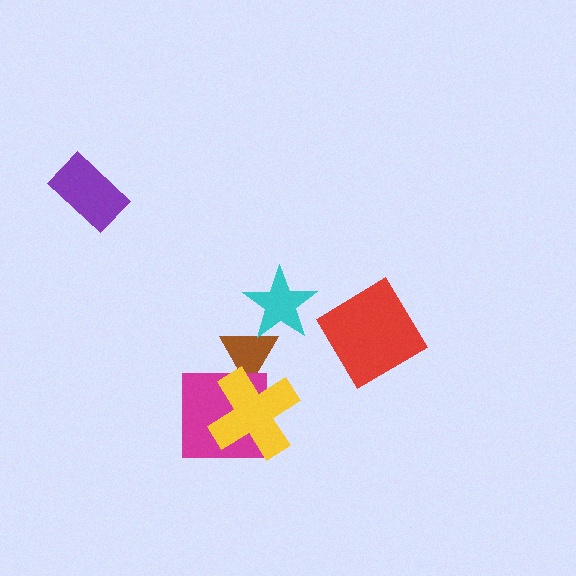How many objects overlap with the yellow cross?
2 objects overlap with the yellow cross.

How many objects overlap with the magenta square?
2 objects overlap with the magenta square.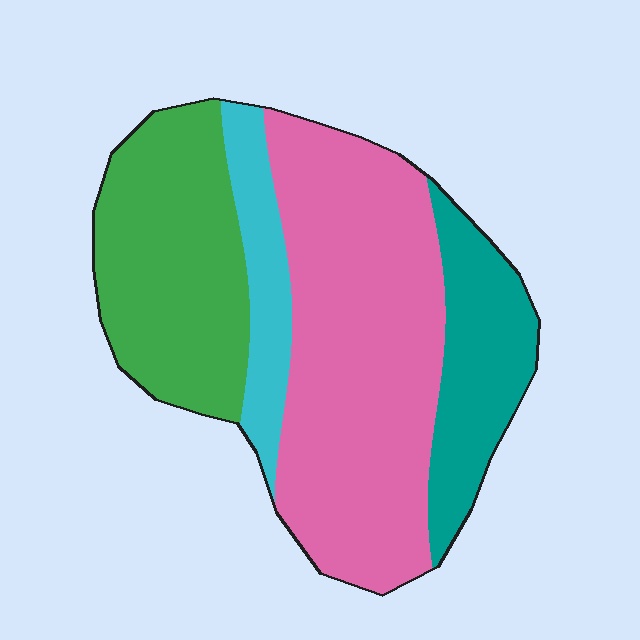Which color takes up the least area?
Cyan, at roughly 10%.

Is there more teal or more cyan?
Teal.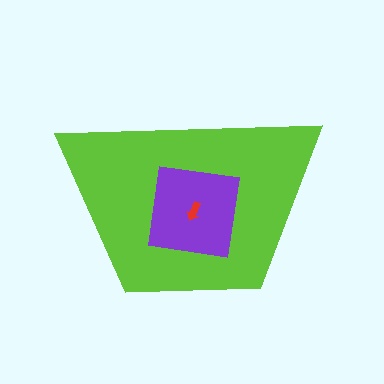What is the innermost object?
The red arrow.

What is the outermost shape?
The lime trapezoid.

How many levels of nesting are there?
3.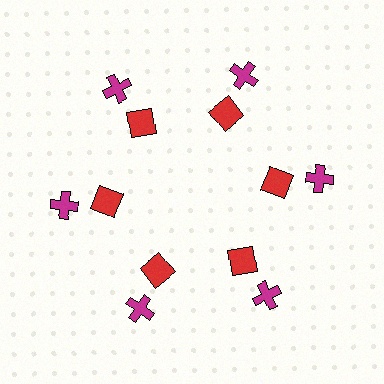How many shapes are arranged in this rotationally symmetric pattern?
There are 12 shapes, arranged in 6 groups of 2.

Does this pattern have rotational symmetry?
Yes, this pattern has 6-fold rotational symmetry. It looks the same after rotating 60 degrees around the center.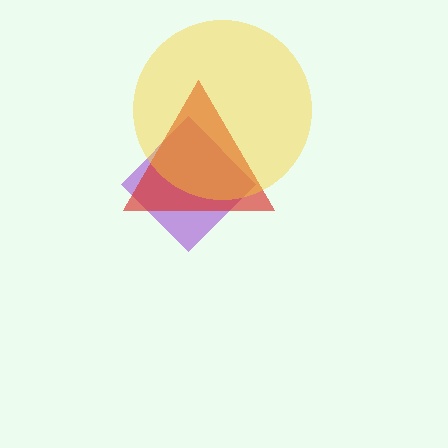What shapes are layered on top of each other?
The layered shapes are: a purple diamond, a red triangle, a yellow circle.